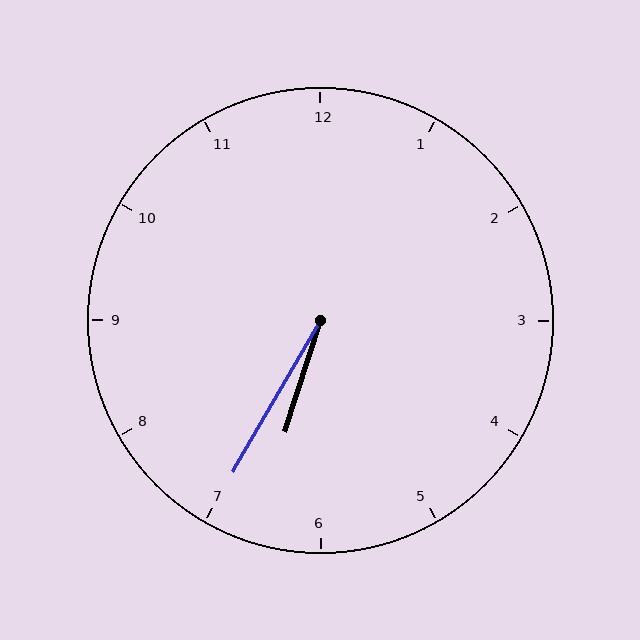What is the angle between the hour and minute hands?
Approximately 12 degrees.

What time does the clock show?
6:35.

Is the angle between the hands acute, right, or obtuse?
It is acute.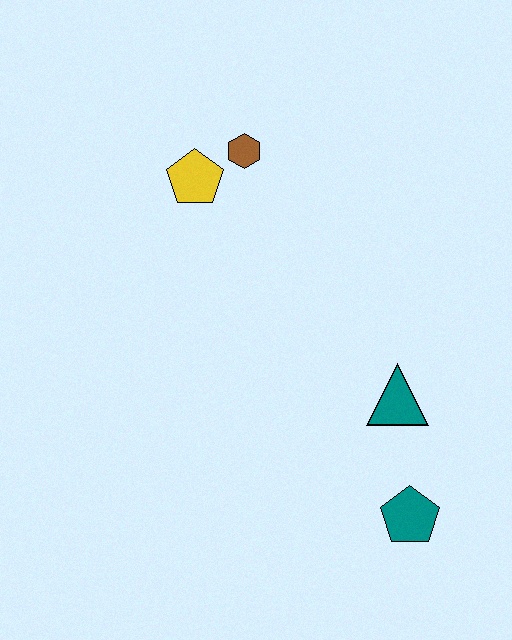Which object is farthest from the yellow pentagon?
The teal pentagon is farthest from the yellow pentagon.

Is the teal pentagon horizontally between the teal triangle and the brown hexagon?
No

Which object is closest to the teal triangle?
The teal pentagon is closest to the teal triangle.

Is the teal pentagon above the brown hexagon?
No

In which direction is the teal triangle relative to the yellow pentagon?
The teal triangle is below the yellow pentagon.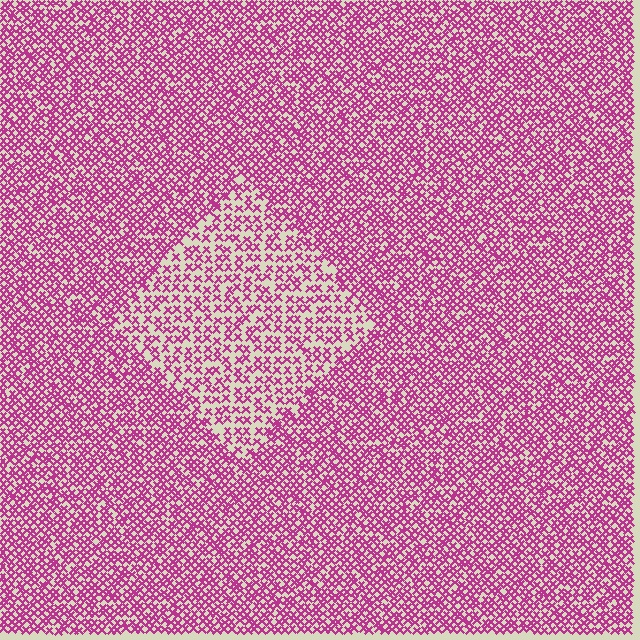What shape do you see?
I see a diamond.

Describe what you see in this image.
The image contains small magenta elements arranged at two different densities. A diamond-shaped region is visible where the elements are less densely packed than the surrounding area.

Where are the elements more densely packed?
The elements are more densely packed outside the diamond boundary.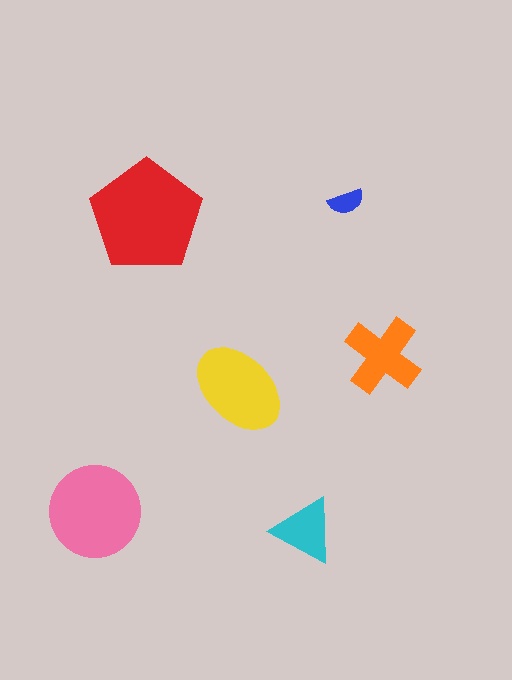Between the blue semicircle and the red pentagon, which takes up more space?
The red pentagon.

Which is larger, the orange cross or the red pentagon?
The red pentagon.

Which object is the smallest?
The blue semicircle.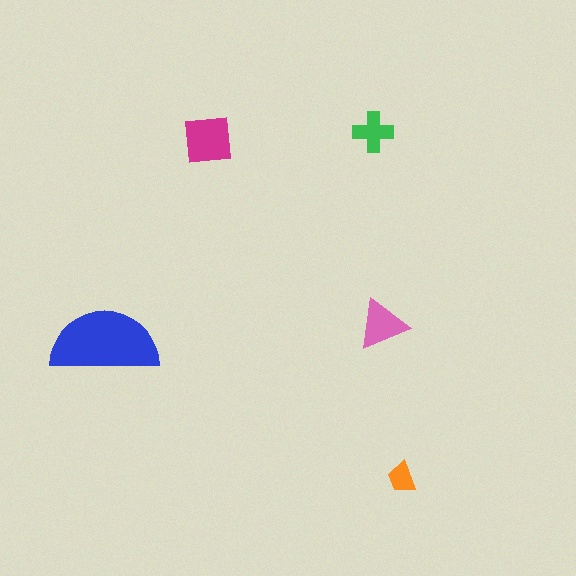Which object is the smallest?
The orange trapezoid.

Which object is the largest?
The blue semicircle.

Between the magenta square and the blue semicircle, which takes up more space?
The blue semicircle.